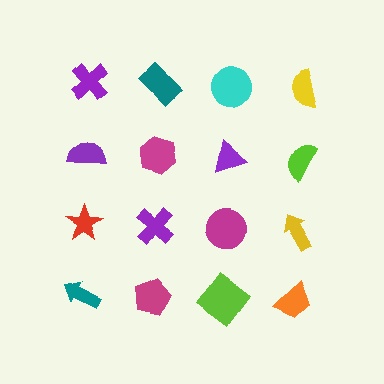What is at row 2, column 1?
A purple semicircle.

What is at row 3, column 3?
A magenta circle.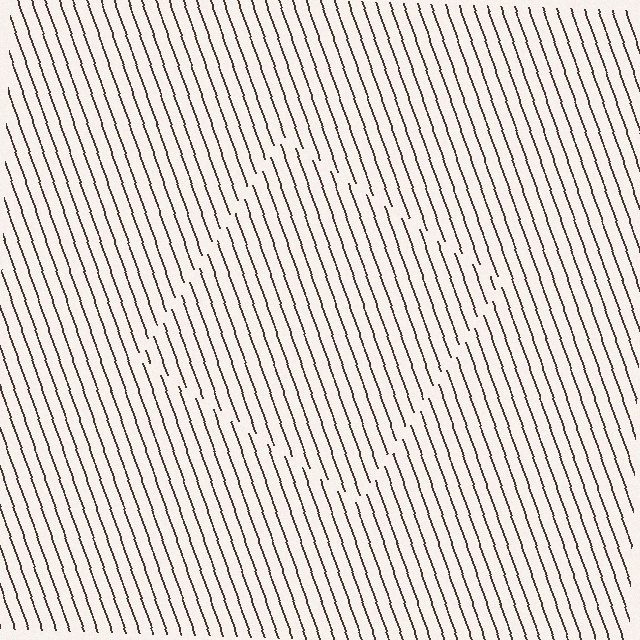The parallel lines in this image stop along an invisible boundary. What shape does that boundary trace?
An illusory square. The interior of the shape contains the same grating, shifted by half a period — the contour is defined by the phase discontinuity where line-ends from the inner and outer gratings abut.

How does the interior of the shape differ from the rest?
The interior of the shape contains the same grating, shifted by half a period — the contour is defined by the phase discontinuity where line-ends from the inner and outer gratings abut.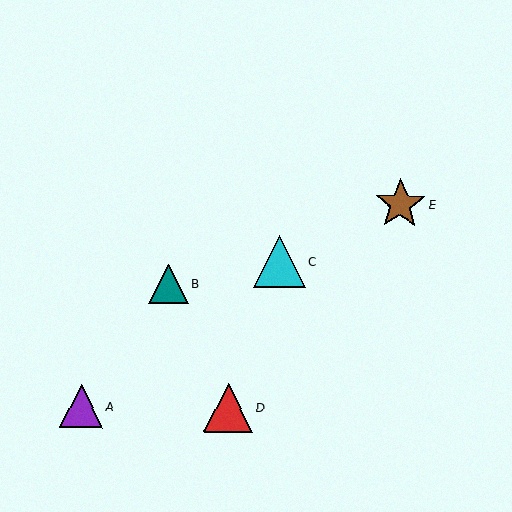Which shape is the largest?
The cyan triangle (labeled C) is the largest.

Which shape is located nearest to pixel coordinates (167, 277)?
The teal triangle (labeled B) at (168, 284) is nearest to that location.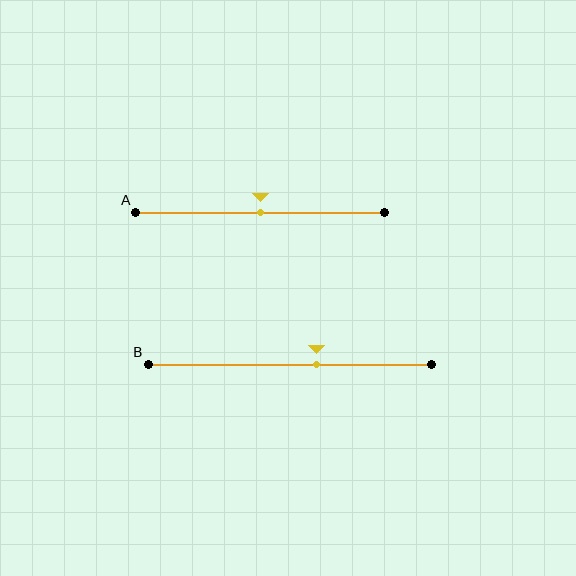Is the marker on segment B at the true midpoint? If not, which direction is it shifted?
No, the marker on segment B is shifted to the right by about 9% of the segment length.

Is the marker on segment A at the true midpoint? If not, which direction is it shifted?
Yes, the marker on segment A is at the true midpoint.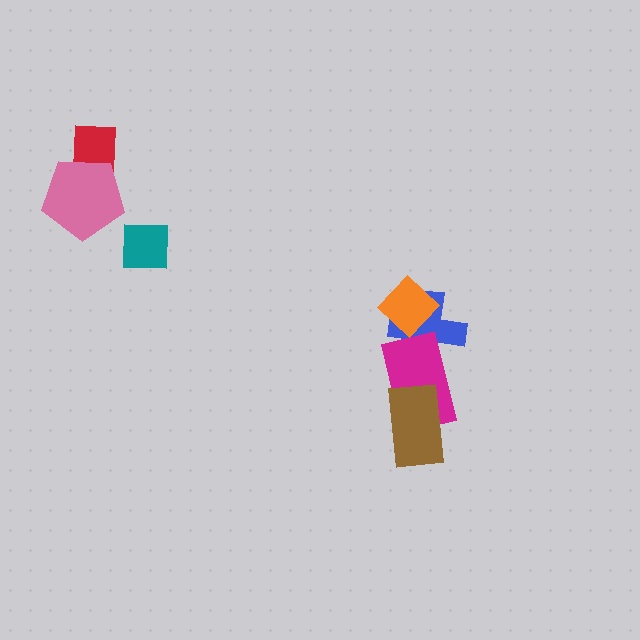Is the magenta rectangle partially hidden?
Yes, it is partially covered by another shape.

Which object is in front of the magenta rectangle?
The brown rectangle is in front of the magenta rectangle.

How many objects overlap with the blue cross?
2 objects overlap with the blue cross.